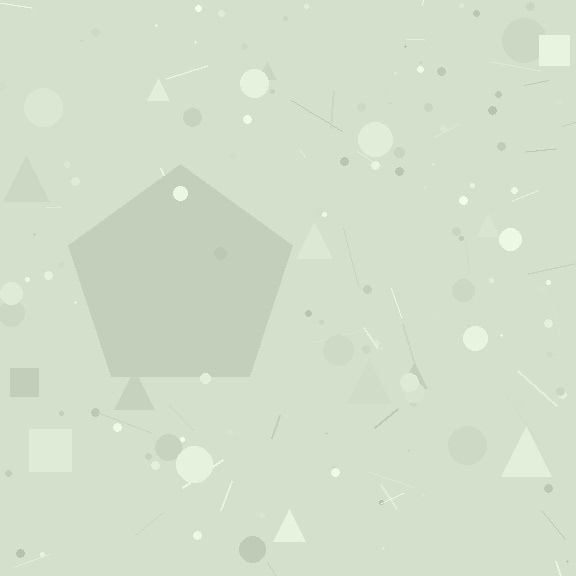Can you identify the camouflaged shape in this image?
The camouflaged shape is a pentagon.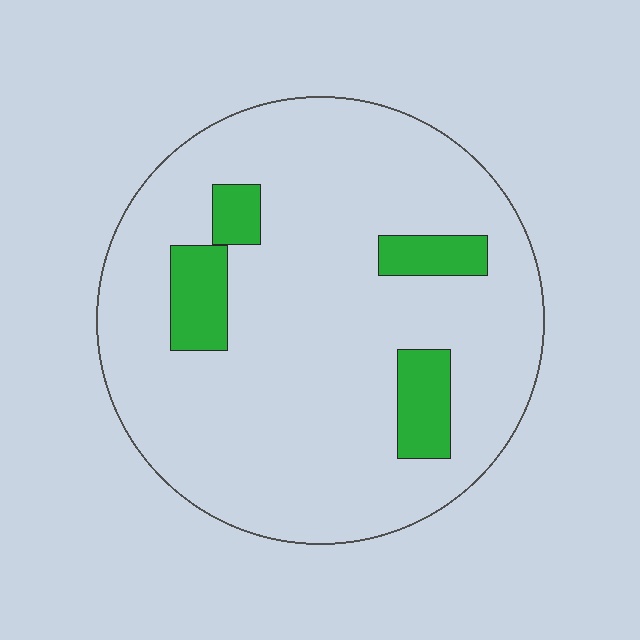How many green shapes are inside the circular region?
4.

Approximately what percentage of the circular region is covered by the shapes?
Approximately 10%.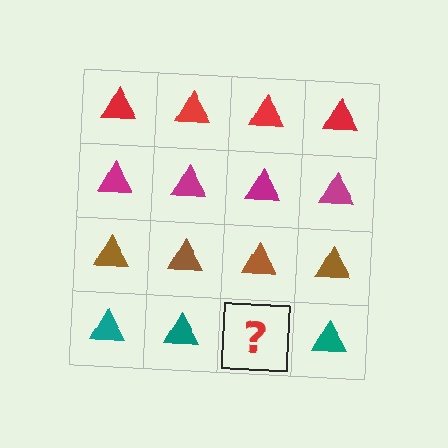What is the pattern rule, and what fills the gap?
The rule is that each row has a consistent color. The gap should be filled with a teal triangle.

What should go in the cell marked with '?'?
The missing cell should contain a teal triangle.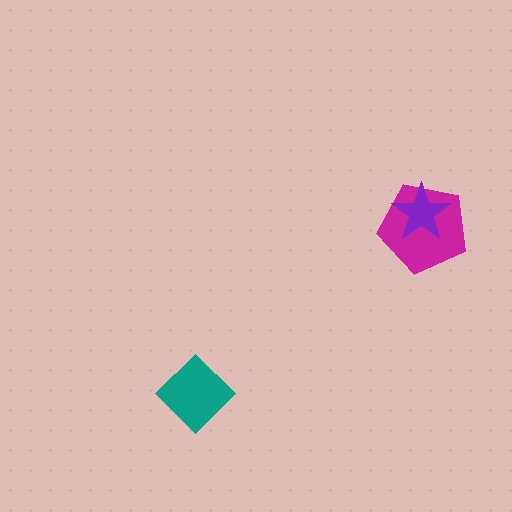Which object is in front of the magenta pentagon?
The purple star is in front of the magenta pentagon.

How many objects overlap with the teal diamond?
0 objects overlap with the teal diamond.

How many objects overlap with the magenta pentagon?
1 object overlaps with the magenta pentagon.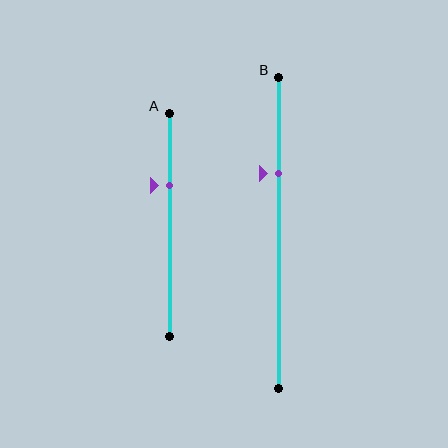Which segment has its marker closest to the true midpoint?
Segment A has its marker closest to the true midpoint.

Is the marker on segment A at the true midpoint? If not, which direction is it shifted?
No, the marker on segment A is shifted upward by about 18% of the segment length.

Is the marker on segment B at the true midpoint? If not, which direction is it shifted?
No, the marker on segment B is shifted upward by about 19% of the segment length.